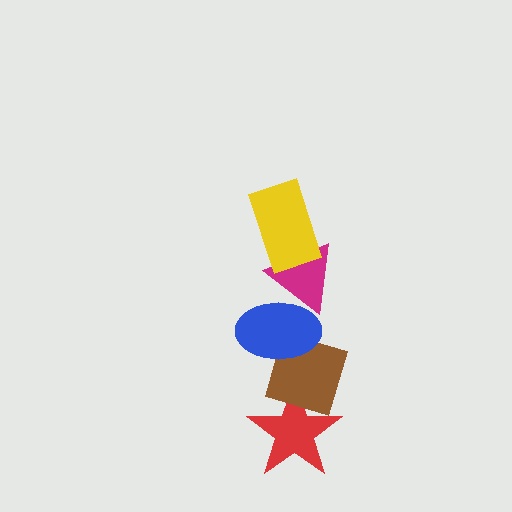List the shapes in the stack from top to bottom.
From top to bottom: the yellow rectangle, the magenta triangle, the blue ellipse, the brown diamond, the red star.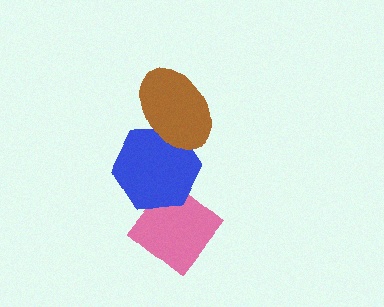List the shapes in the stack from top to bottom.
From top to bottom: the brown ellipse, the blue hexagon, the pink diamond.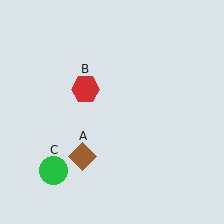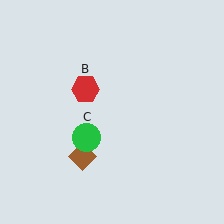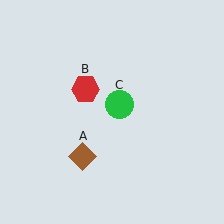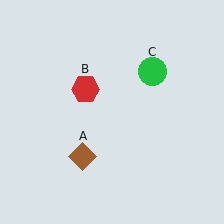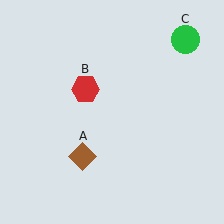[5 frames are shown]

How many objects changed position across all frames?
1 object changed position: green circle (object C).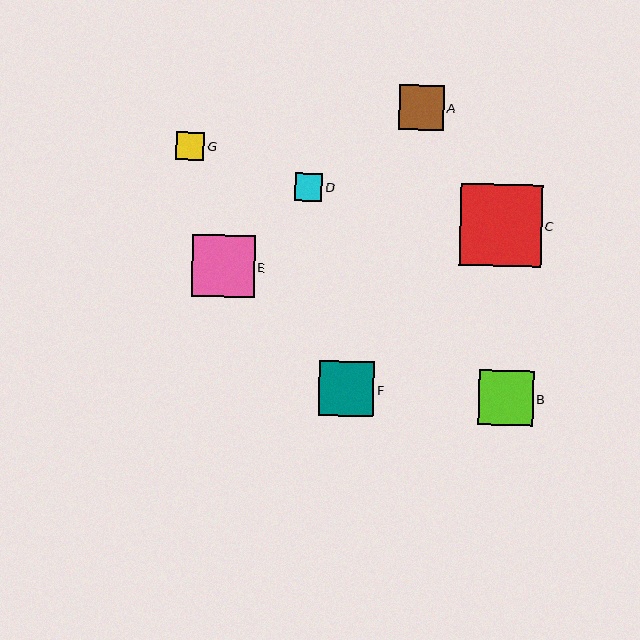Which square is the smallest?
Square D is the smallest with a size of approximately 28 pixels.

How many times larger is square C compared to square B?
Square C is approximately 1.5 times the size of square B.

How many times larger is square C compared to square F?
Square C is approximately 1.5 times the size of square F.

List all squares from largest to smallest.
From largest to smallest: C, E, B, F, A, G, D.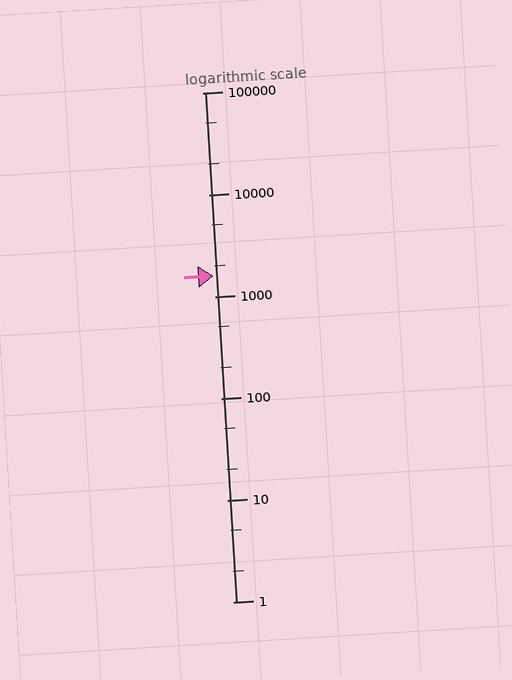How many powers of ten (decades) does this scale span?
The scale spans 5 decades, from 1 to 100000.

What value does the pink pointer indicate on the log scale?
The pointer indicates approximately 1600.